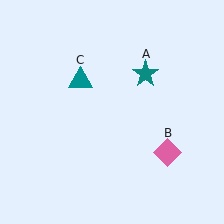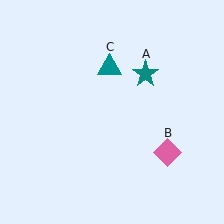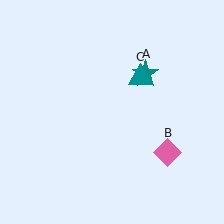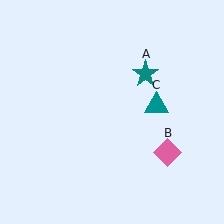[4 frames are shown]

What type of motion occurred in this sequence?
The teal triangle (object C) rotated clockwise around the center of the scene.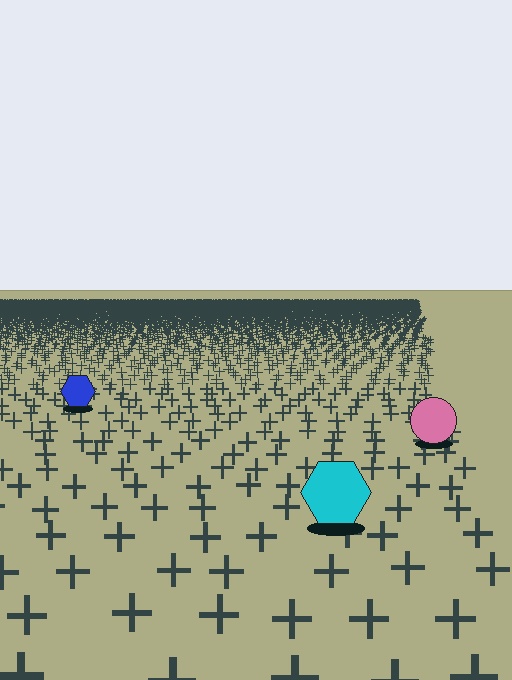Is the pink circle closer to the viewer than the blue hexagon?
Yes. The pink circle is closer — you can tell from the texture gradient: the ground texture is coarser near it.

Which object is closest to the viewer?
The cyan hexagon is closest. The texture marks near it are larger and more spread out.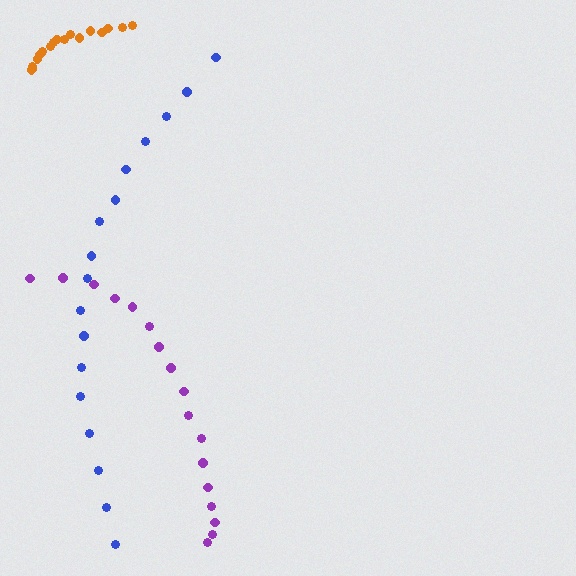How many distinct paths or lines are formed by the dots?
There are 3 distinct paths.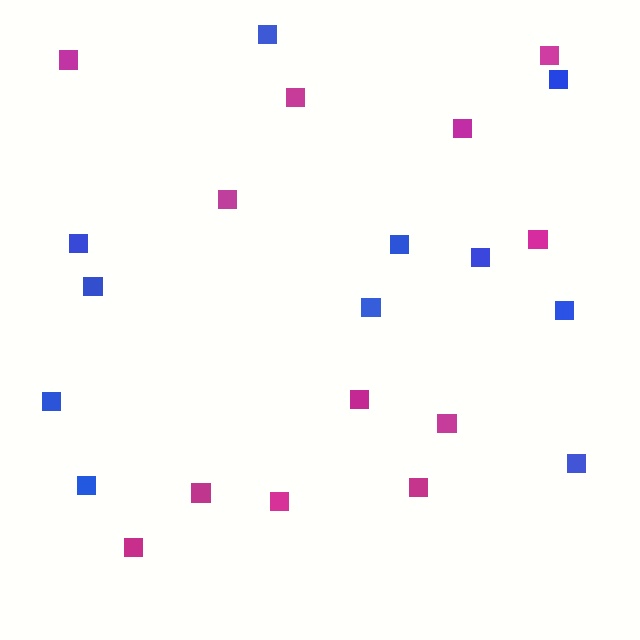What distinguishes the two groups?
There are 2 groups: one group of blue squares (11) and one group of magenta squares (12).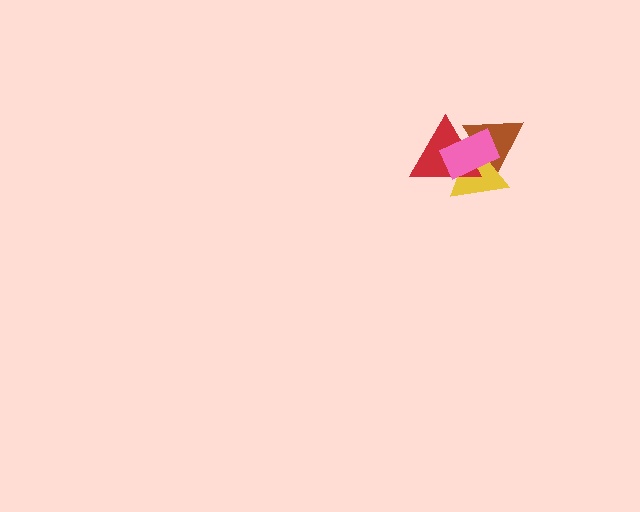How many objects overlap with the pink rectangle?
3 objects overlap with the pink rectangle.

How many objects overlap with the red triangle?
3 objects overlap with the red triangle.